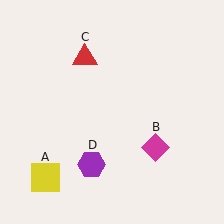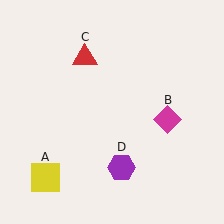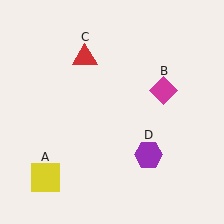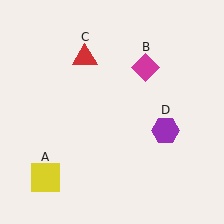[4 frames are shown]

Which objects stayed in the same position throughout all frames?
Yellow square (object A) and red triangle (object C) remained stationary.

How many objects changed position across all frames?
2 objects changed position: magenta diamond (object B), purple hexagon (object D).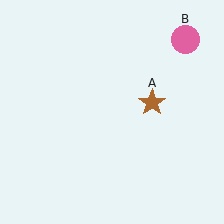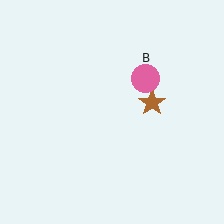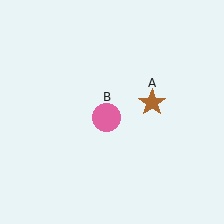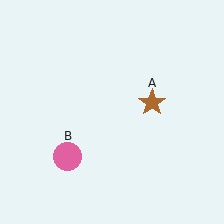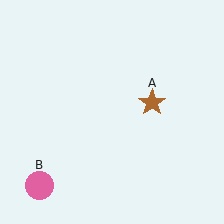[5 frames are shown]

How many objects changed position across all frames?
1 object changed position: pink circle (object B).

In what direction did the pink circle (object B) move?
The pink circle (object B) moved down and to the left.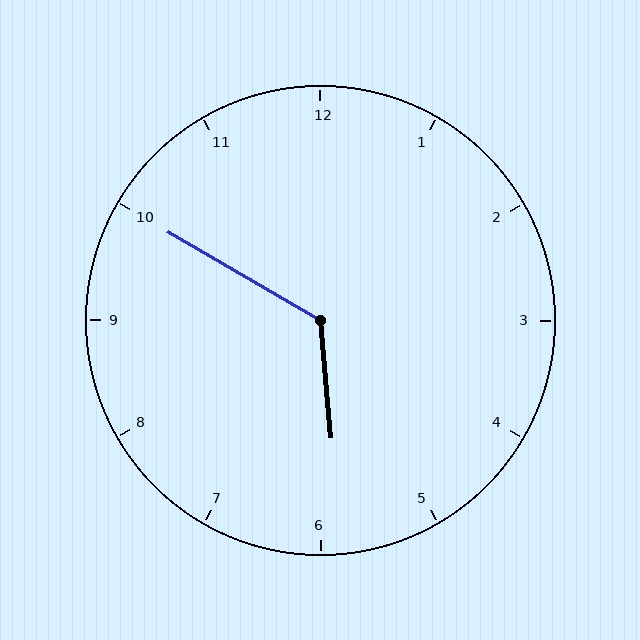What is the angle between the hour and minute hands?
Approximately 125 degrees.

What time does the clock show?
5:50.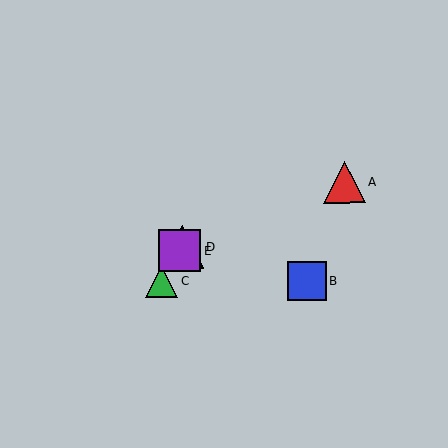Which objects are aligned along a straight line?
Objects C, D, E are aligned along a straight line.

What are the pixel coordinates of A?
Object A is at (344, 182).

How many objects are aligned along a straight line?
3 objects (C, D, E) are aligned along a straight line.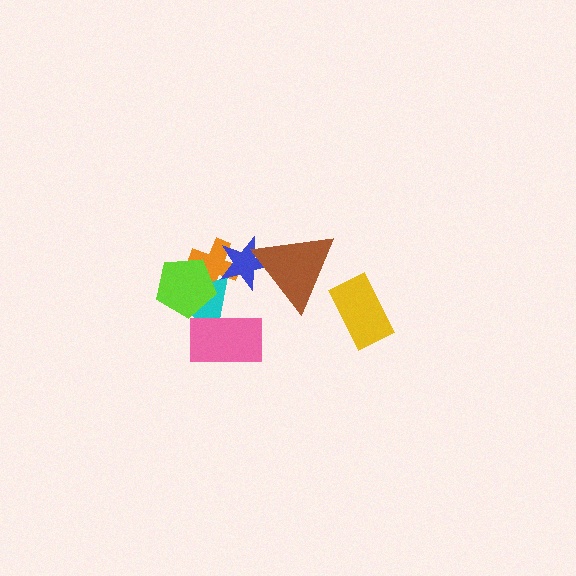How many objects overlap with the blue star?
3 objects overlap with the blue star.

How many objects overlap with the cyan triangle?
4 objects overlap with the cyan triangle.